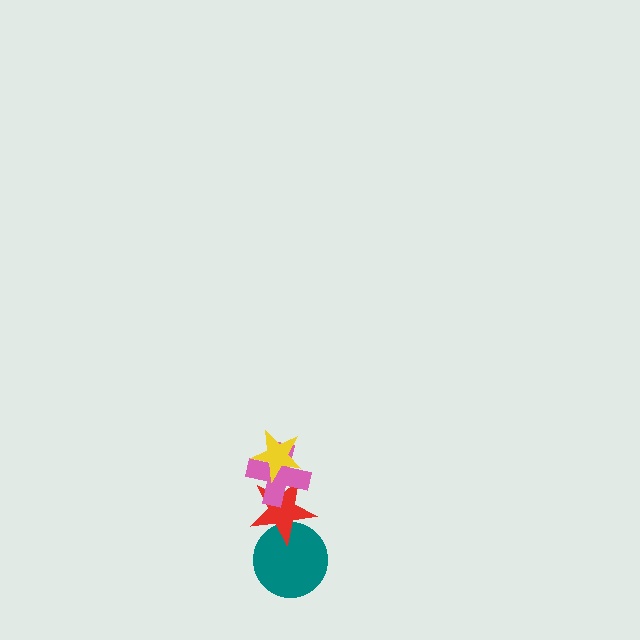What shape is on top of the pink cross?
The yellow star is on top of the pink cross.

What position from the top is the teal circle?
The teal circle is 4th from the top.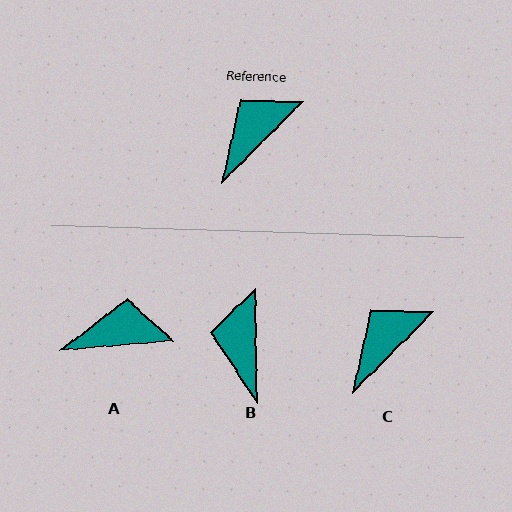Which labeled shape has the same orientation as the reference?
C.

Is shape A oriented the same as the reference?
No, it is off by about 40 degrees.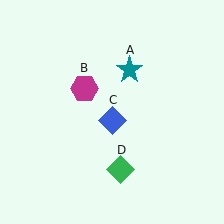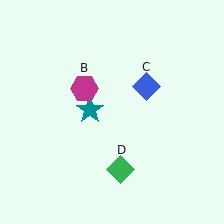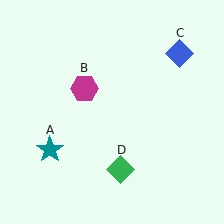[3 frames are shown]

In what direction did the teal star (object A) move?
The teal star (object A) moved down and to the left.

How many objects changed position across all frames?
2 objects changed position: teal star (object A), blue diamond (object C).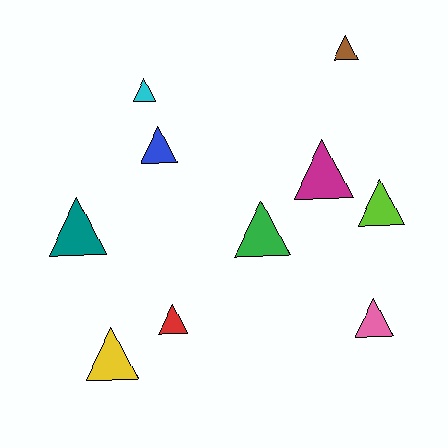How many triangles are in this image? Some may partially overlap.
There are 10 triangles.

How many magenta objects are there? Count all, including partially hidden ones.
There is 1 magenta object.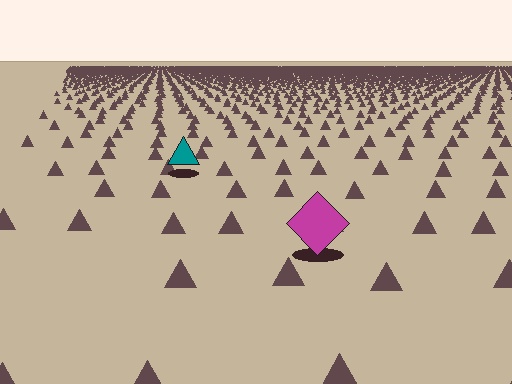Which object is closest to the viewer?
The magenta diamond is closest. The texture marks near it are larger and more spread out.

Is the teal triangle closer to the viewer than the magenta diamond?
No. The magenta diamond is closer — you can tell from the texture gradient: the ground texture is coarser near it.